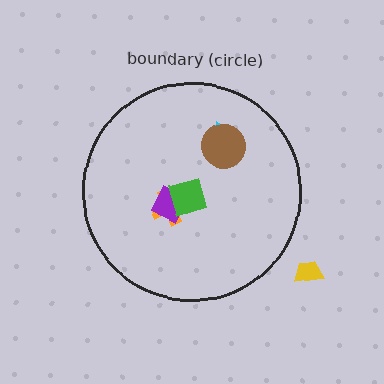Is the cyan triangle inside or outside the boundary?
Inside.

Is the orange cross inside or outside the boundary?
Inside.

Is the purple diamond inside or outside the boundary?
Inside.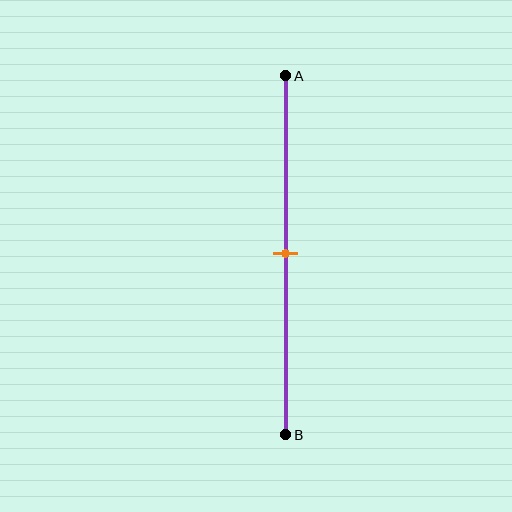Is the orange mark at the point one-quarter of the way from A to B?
No, the mark is at about 50% from A, not at the 25% one-quarter point.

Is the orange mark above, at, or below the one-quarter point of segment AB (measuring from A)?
The orange mark is below the one-quarter point of segment AB.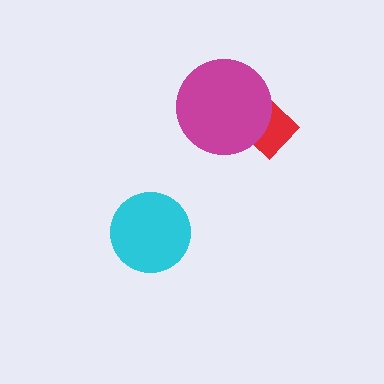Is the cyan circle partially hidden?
No, no other shape covers it.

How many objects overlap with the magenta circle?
1 object overlaps with the magenta circle.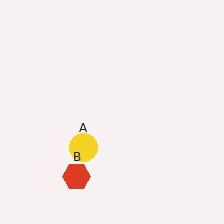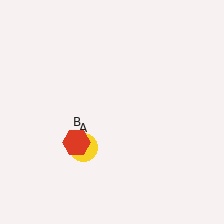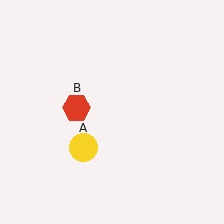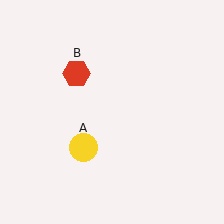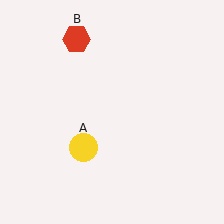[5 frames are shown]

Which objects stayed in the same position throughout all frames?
Yellow circle (object A) remained stationary.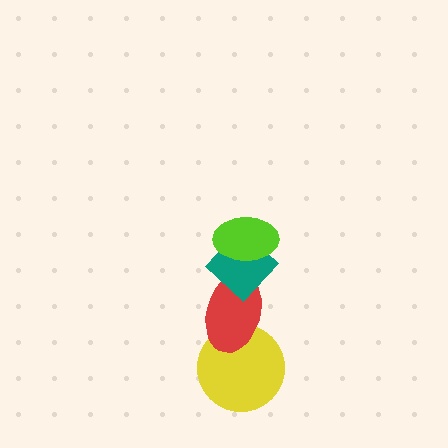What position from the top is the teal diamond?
The teal diamond is 2nd from the top.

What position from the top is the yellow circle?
The yellow circle is 4th from the top.